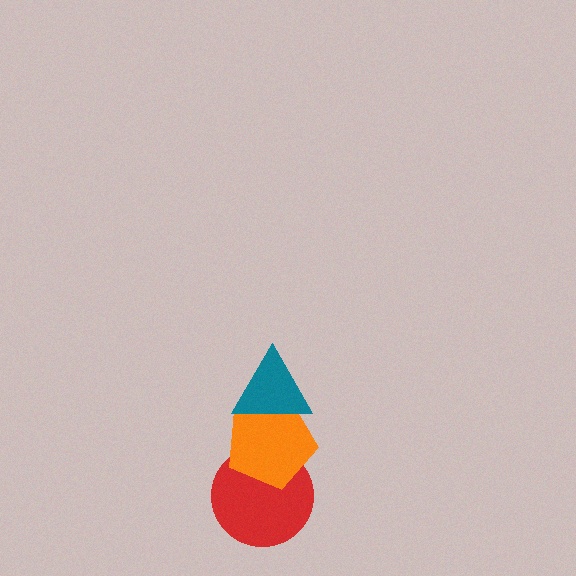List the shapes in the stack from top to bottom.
From top to bottom: the teal triangle, the orange pentagon, the red circle.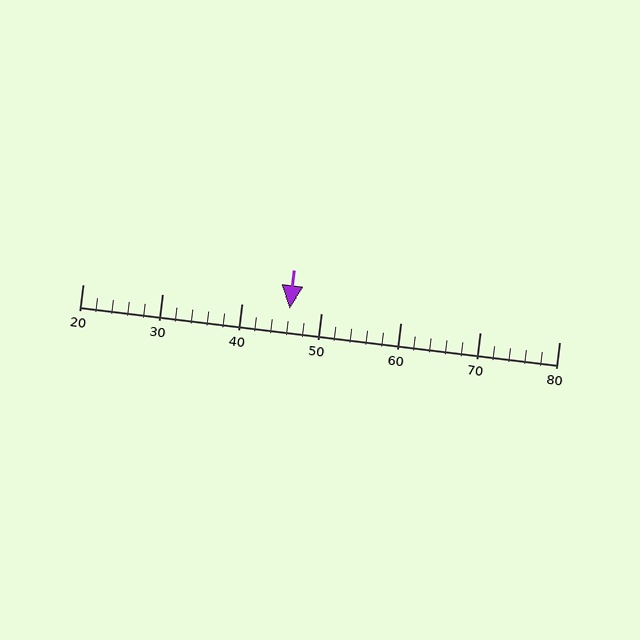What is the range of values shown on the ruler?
The ruler shows values from 20 to 80.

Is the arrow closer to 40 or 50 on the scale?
The arrow is closer to 50.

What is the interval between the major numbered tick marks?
The major tick marks are spaced 10 units apart.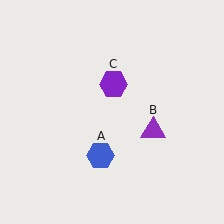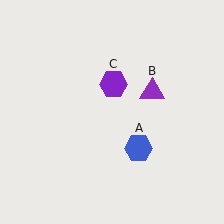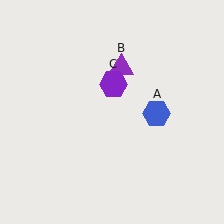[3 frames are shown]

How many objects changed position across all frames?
2 objects changed position: blue hexagon (object A), purple triangle (object B).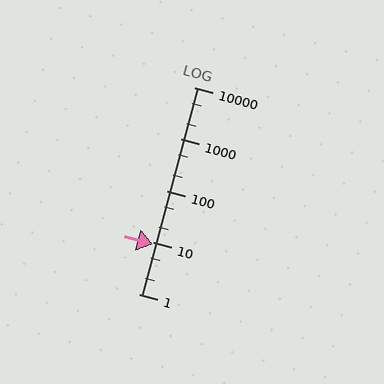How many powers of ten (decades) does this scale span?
The scale spans 4 decades, from 1 to 10000.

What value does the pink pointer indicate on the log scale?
The pointer indicates approximately 9.2.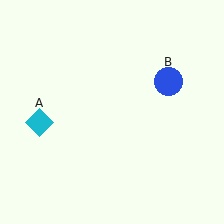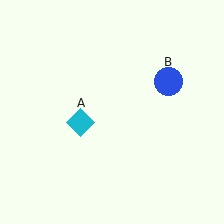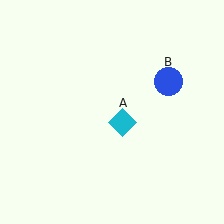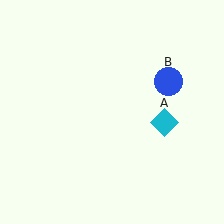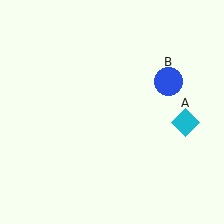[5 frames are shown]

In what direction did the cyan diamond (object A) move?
The cyan diamond (object A) moved right.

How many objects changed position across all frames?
1 object changed position: cyan diamond (object A).